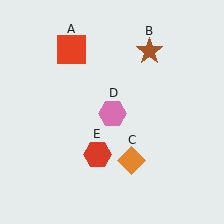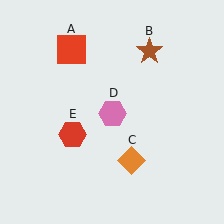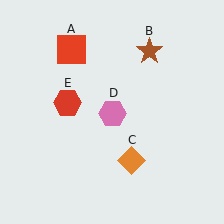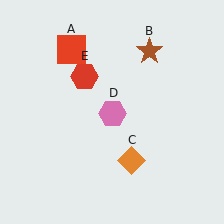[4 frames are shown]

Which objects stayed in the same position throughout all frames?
Red square (object A) and brown star (object B) and orange diamond (object C) and pink hexagon (object D) remained stationary.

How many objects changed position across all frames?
1 object changed position: red hexagon (object E).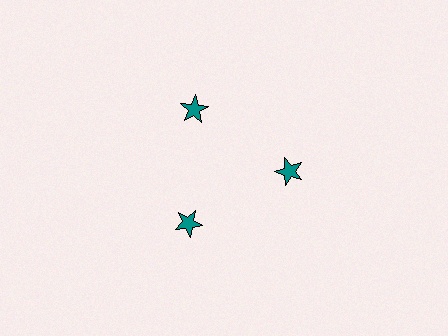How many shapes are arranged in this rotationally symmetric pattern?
There are 3 shapes, arranged in 3 groups of 1.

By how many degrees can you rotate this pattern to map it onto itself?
The pattern maps onto itself every 120 degrees of rotation.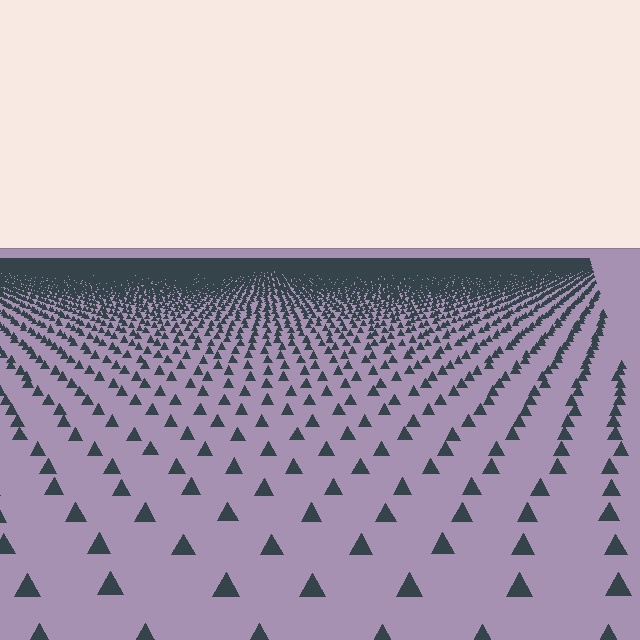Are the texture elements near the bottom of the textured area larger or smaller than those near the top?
Larger. Near the bottom, elements are closer to the viewer and appear at a bigger on-screen size.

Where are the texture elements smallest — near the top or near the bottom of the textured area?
Near the top.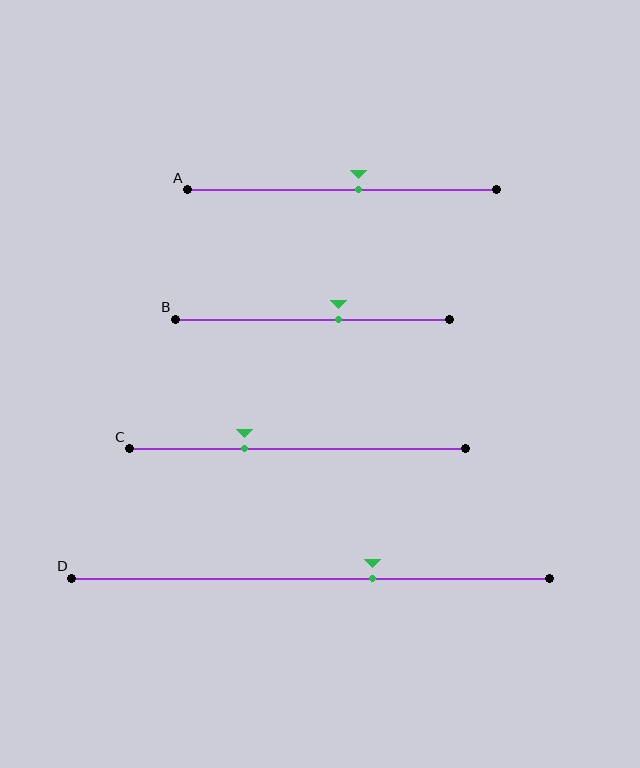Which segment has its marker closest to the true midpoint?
Segment A has its marker closest to the true midpoint.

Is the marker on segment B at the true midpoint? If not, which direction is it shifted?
No, the marker on segment B is shifted to the right by about 10% of the segment length.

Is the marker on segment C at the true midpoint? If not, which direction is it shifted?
No, the marker on segment C is shifted to the left by about 16% of the segment length.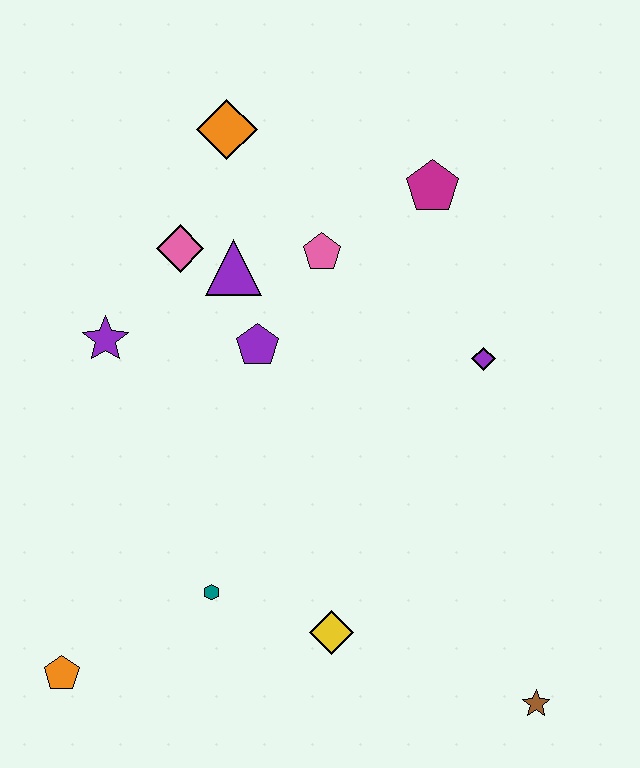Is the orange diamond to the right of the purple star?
Yes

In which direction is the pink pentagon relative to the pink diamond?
The pink pentagon is to the right of the pink diamond.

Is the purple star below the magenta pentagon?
Yes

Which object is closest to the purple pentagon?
The purple triangle is closest to the purple pentagon.